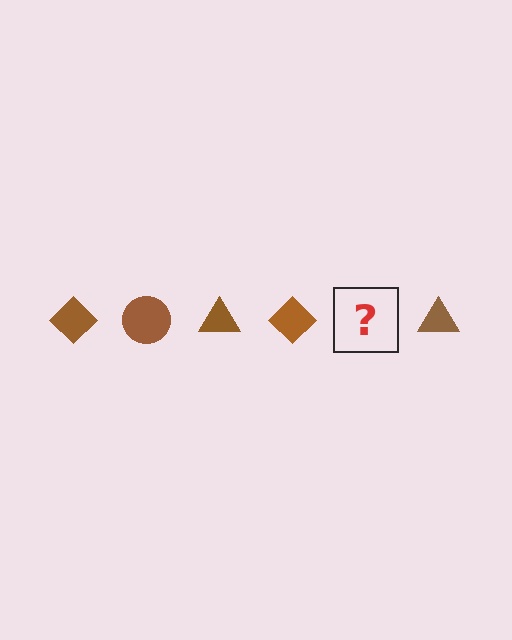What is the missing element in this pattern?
The missing element is a brown circle.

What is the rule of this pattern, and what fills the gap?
The rule is that the pattern cycles through diamond, circle, triangle shapes in brown. The gap should be filled with a brown circle.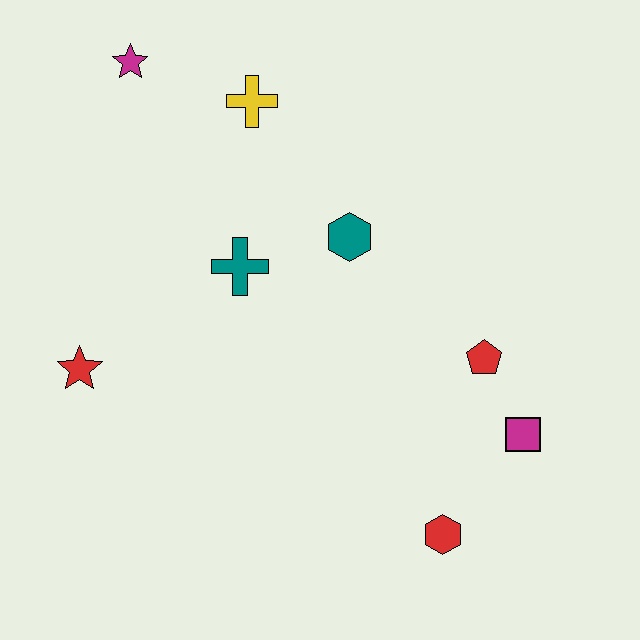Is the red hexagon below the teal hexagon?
Yes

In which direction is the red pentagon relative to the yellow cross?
The red pentagon is below the yellow cross.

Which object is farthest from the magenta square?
The magenta star is farthest from the magenta square.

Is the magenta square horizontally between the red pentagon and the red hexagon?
No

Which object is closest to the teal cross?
The teal hexagon is closest to the teal cross.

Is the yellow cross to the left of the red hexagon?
Yes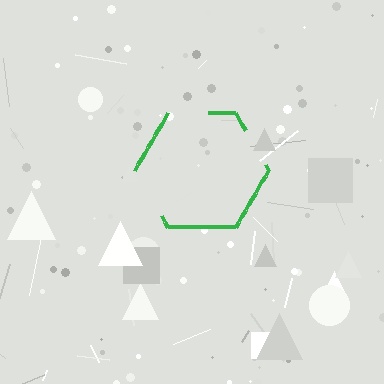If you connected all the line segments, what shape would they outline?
They would outline a hexagon.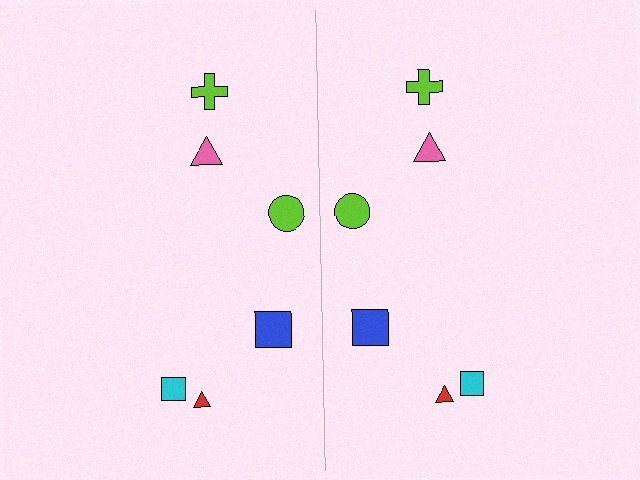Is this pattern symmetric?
Yes, this pattern has bilateral (reflection) symmetry.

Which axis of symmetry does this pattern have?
The pattern has a vertical axis of symmetry running through the center of the image.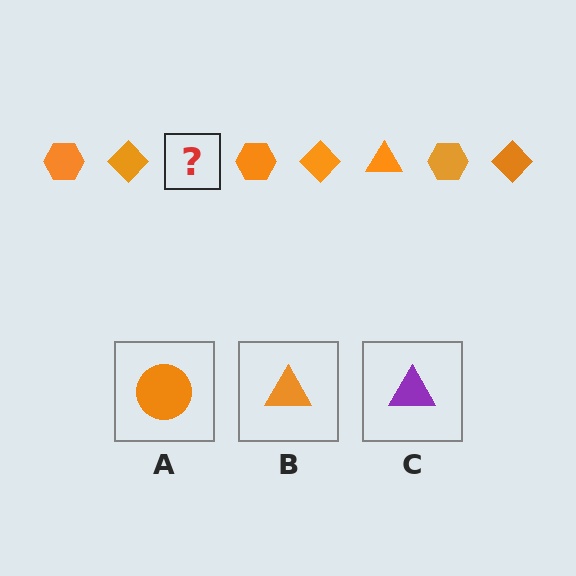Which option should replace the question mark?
Option B.